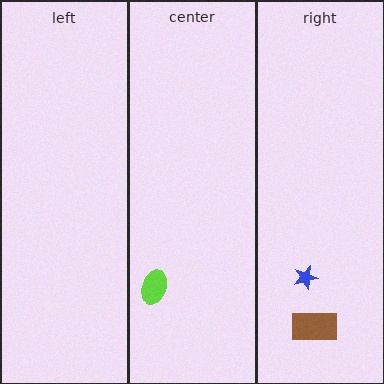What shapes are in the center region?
The lime ellipse.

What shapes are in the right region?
The blue star, the brown rectangle.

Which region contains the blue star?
The right region.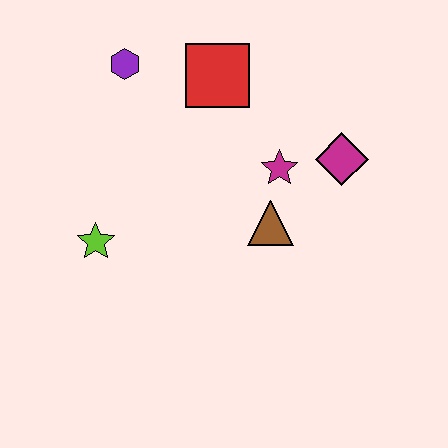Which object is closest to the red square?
The purple hexagon is closest to the red square.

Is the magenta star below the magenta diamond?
Yes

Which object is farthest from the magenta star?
The lime star is farthest from the magenta star.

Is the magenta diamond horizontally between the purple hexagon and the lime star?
No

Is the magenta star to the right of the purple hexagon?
Yes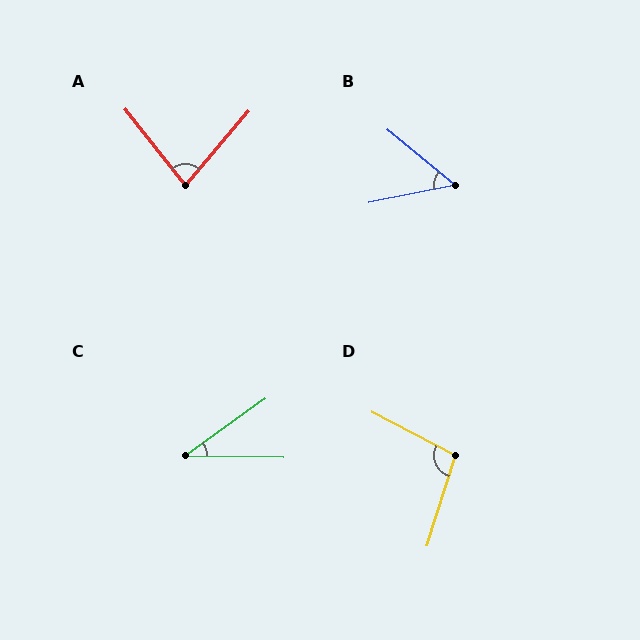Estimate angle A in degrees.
Approximately 79 degrees.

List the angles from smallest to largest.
C (36°), B (51°), A (79°), D (100°).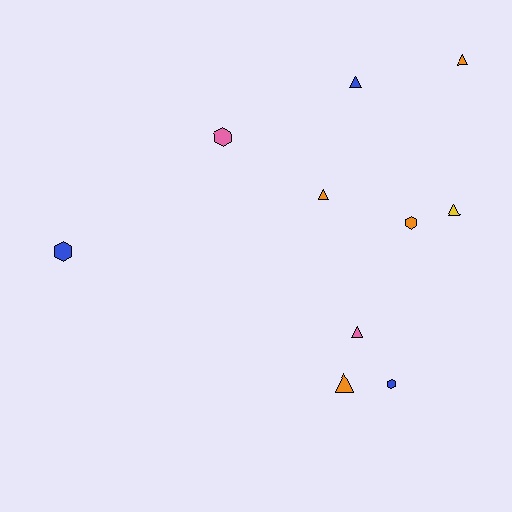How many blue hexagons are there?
There are 2 blue hexagons.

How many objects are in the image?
There are 10 objects.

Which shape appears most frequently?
Triangle, with 6 objects.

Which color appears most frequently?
Orange, with 4 objects.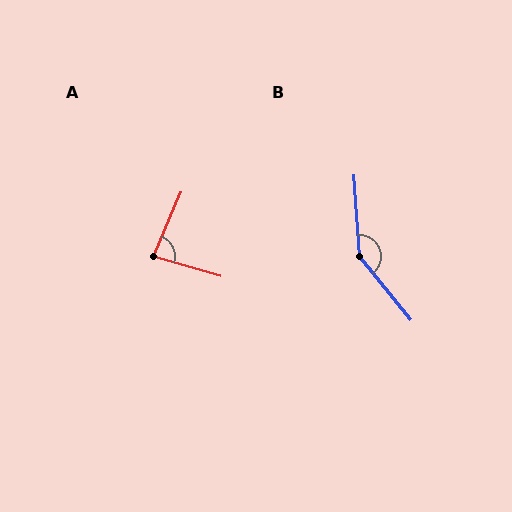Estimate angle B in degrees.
Approximately 144 degrees.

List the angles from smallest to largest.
A (83°), B (144°).